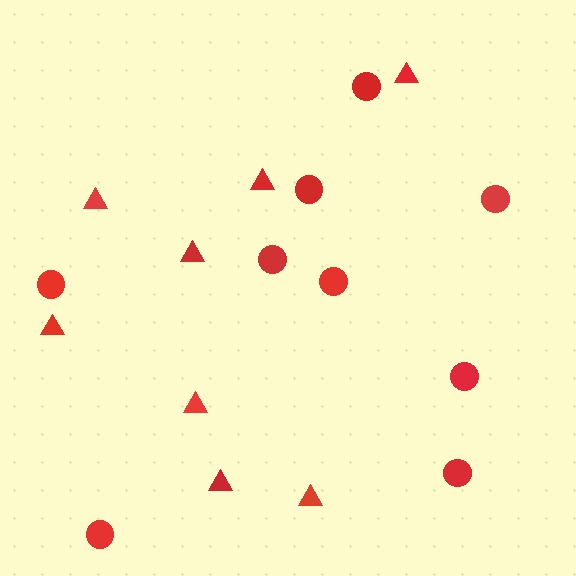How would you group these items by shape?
There are 2 groups: one group of circles (9) and one group of triangles (8).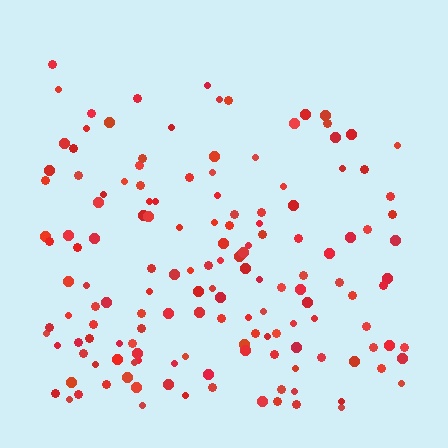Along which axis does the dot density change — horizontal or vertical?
Vertical.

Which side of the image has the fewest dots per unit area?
The top.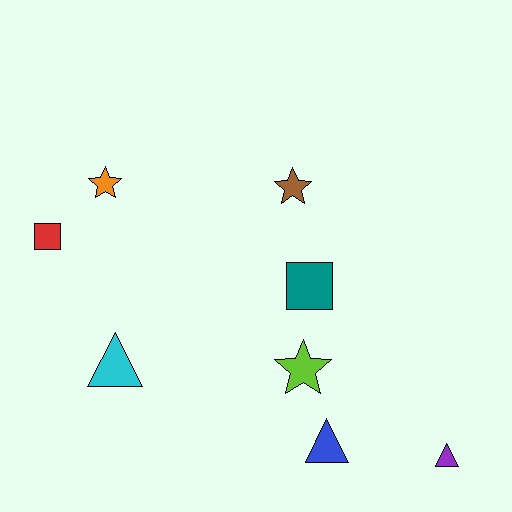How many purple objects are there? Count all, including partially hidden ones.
There is 1 purple object.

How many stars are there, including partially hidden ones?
There are 3 stars.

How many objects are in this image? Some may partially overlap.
There are 8 objects.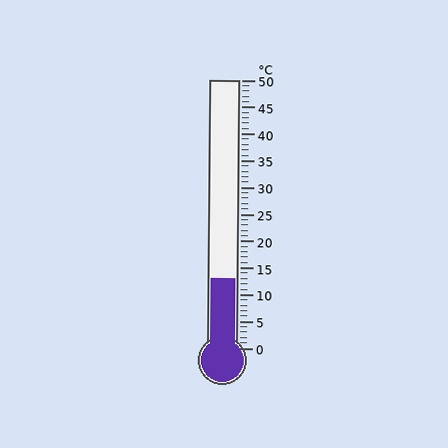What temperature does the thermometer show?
The thermometer shows approximately 13°C.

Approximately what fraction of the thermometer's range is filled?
The thermometer is filled to approximately 25% of its range.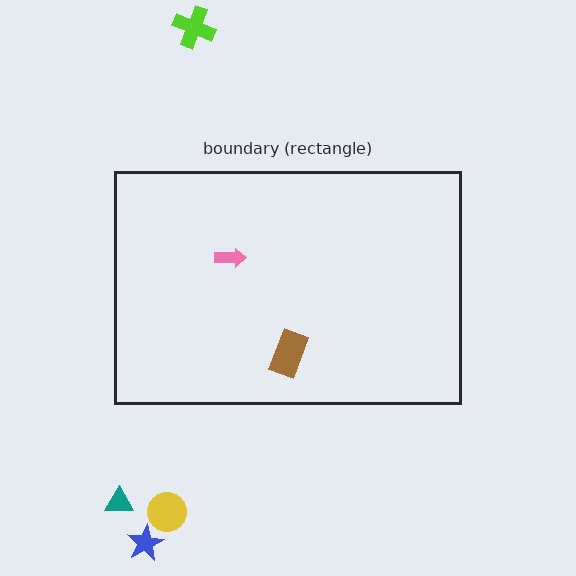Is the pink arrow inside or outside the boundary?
Inside.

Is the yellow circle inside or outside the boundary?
Outside.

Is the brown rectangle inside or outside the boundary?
Inside.